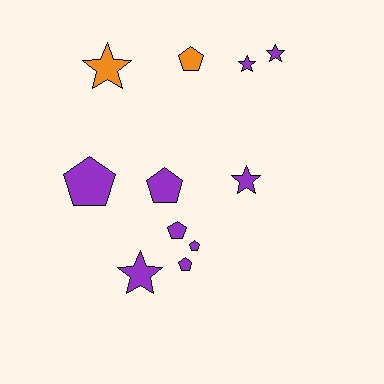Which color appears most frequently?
Purple, with 9 objects.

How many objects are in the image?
There are 11 objects.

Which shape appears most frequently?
Pentagon, with 6 objects.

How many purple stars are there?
There are 4 purple stars.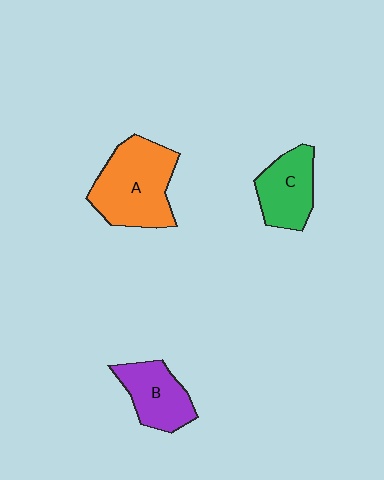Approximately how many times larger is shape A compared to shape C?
Approximately 1.6 times.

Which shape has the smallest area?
Shape B (purple).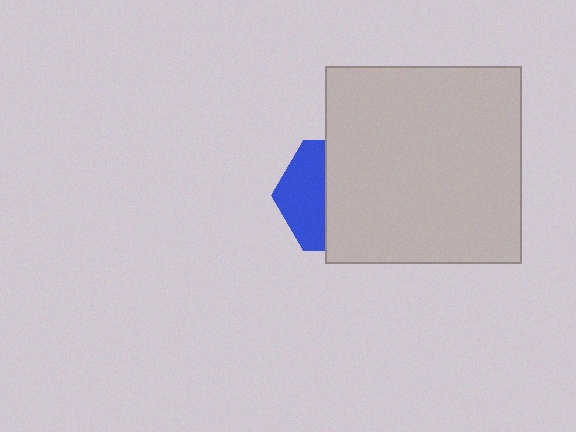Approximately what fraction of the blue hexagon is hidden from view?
Roughly 60% of the blue hexagon is hidden behind the light gray square.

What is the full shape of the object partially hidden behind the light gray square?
The partially hidden object is a blue hexagon.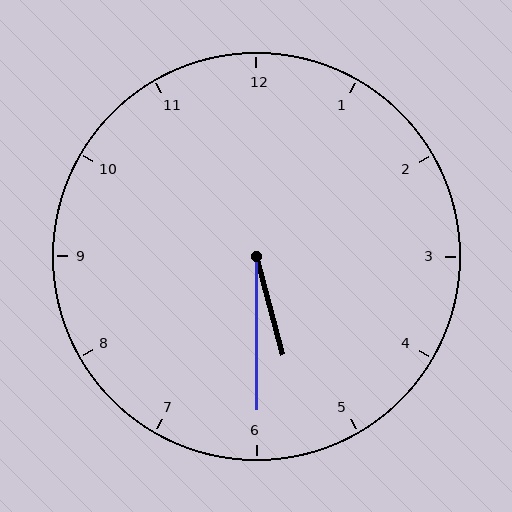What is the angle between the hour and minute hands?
Approximately 15 degrees.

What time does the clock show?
5:30.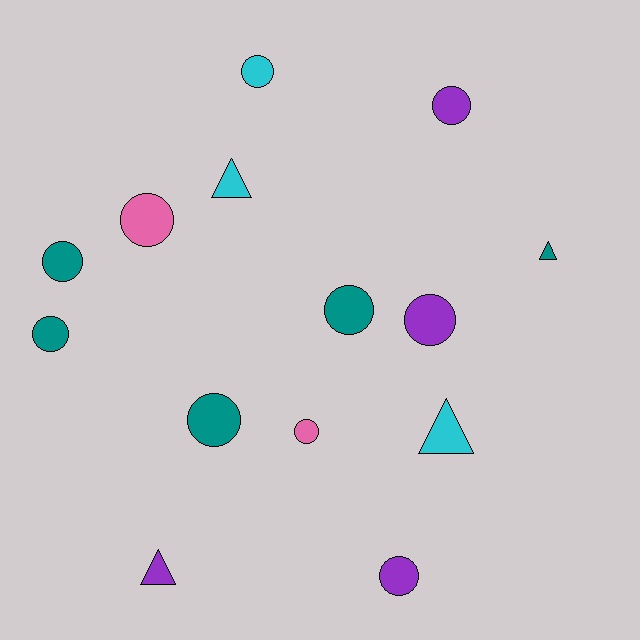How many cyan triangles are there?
There are 2 cyan triangles.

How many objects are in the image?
There are 14 objects.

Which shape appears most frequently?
Circle, with 10 objects.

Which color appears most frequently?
Teal, with 5 objects.